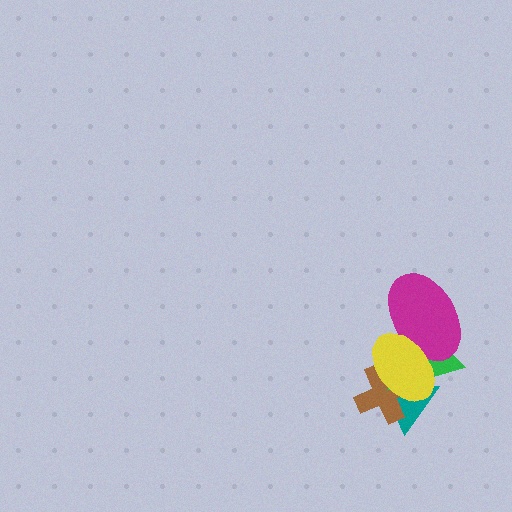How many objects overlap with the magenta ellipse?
2 objects overlap with the magenta ellipse.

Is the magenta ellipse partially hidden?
Yes, it is partially covered by another shape.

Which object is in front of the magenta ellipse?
The yellow ellipse is in front of the magenta ellipse.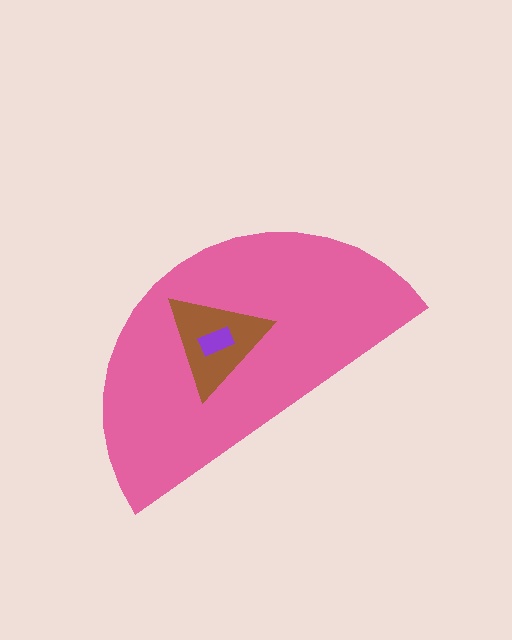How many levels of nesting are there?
3.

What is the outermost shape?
The pink semicircle.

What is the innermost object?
The purple rectangle.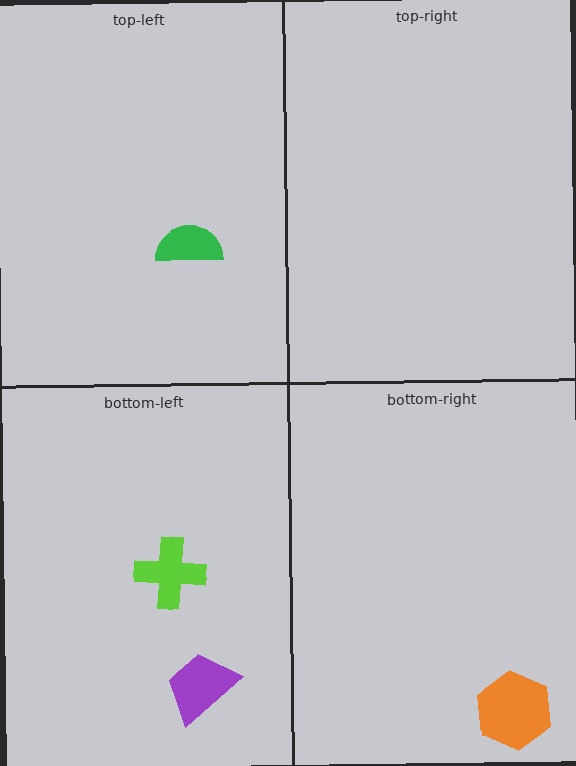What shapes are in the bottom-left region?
The lime cross, the purple trapezoid.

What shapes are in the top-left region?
The green semicircle.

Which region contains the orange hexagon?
The bottom-right region.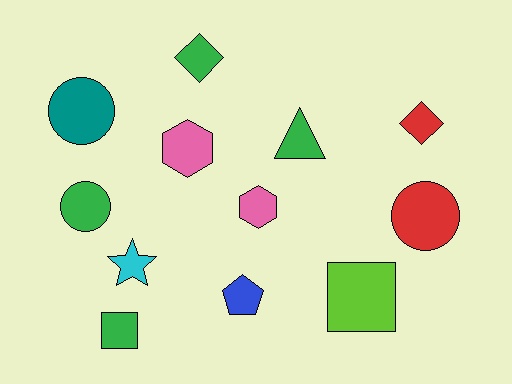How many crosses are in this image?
There are no crosses.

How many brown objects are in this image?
There are no brown objects.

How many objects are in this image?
There are 12 objects.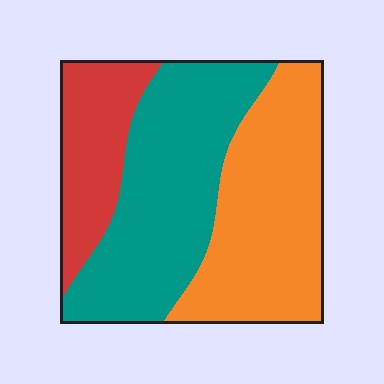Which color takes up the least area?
Red, at roughly 20%.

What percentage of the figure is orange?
Orange covers 39% of the figure.